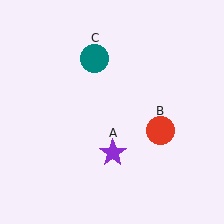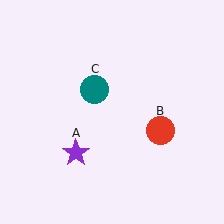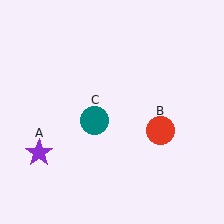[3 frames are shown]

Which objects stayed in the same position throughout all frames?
Red circle (object B) remained stationary.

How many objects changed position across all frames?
2 objects changed position: purple star (object A), teal circle (object C).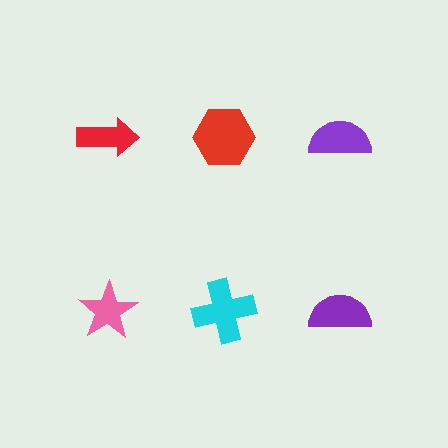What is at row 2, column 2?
A cyan cross.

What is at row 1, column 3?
A purple semicircle.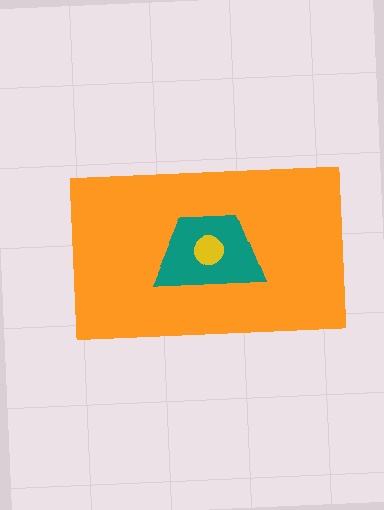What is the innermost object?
The yellow circle.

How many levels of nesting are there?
3.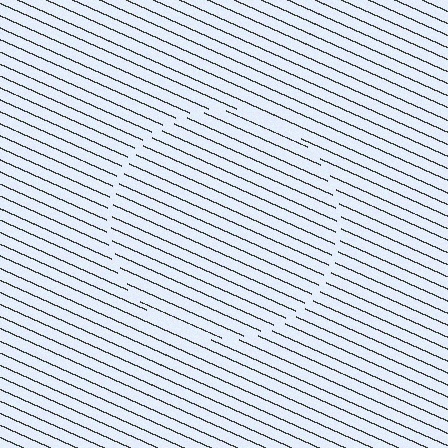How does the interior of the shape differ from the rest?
The interior of the shape contains the same grating, shifted by half a period — the contour is defined by the phase discontinuity where line-ends from the inner and outer gratings abut.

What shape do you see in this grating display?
An illusory circle. The interior of the shape contains the same grating, shifted by half a period — the contour is defined by the phase discontinuity where line-ends from the inner and outer gratings abut.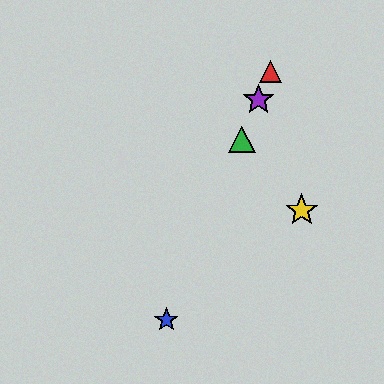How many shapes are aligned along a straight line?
4 shapes (the red triangle, the blue star, the green triangle, the purple star) are aligned along a straight line.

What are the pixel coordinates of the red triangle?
The red triangle is at (270, 71).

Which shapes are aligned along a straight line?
The red triangle, the blue star, the green triangle, the purple star are aligned along a straight line.